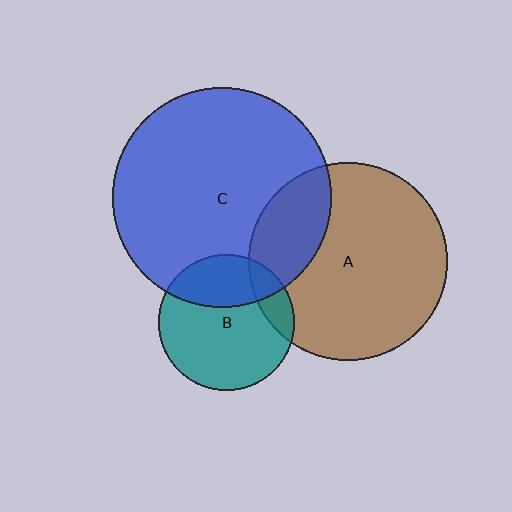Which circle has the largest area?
Circle C (blue).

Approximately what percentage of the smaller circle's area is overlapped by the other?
Approximately 25%.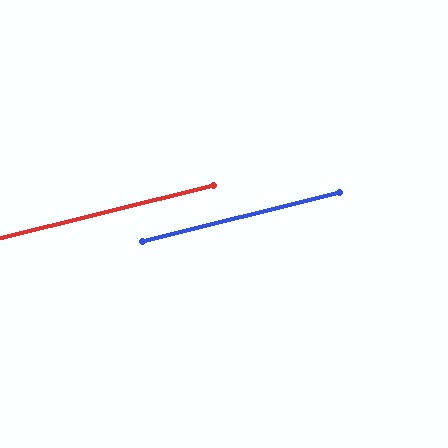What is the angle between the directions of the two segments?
Approximately 0 degrees.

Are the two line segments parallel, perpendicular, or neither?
Parallel — their directions differ by only 0.1°.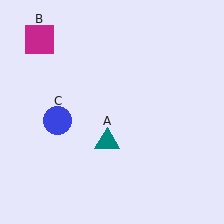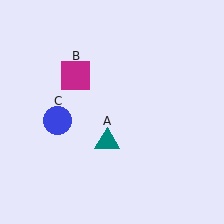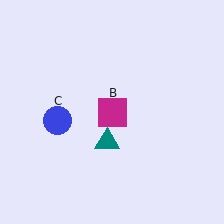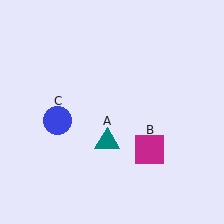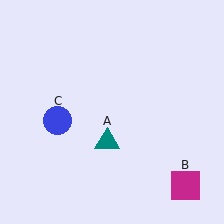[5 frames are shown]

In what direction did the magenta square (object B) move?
The magenta square (object B) moved down and to the right.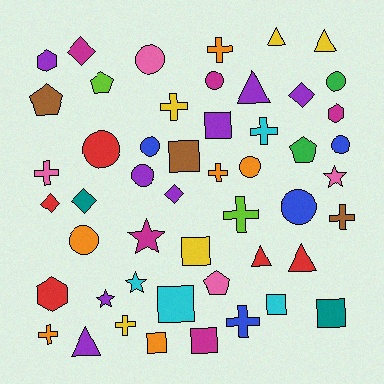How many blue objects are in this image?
There are 4 blue objects.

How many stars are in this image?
There are 4 stars.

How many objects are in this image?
There are 50 objects.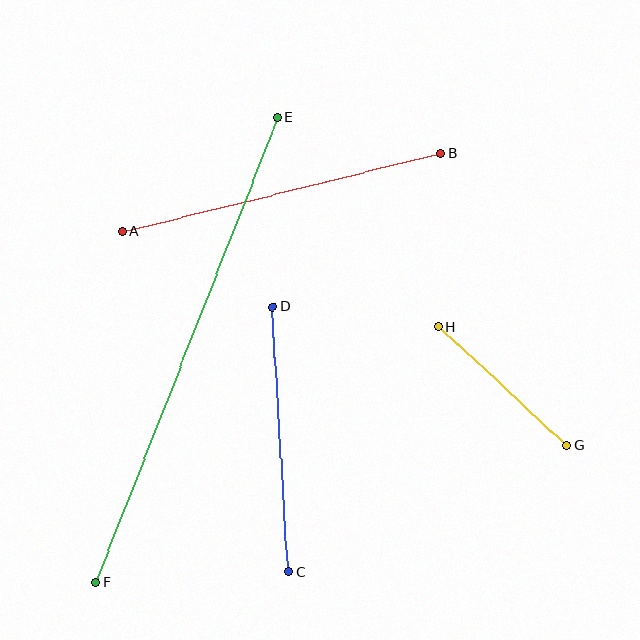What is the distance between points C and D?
The distance is approximately 266 pixels.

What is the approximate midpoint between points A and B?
The midpoint is at approximately (282, 192) pixels.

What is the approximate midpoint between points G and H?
The midpoint is at approximately (503, 386) pixels.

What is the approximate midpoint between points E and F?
The midpoint is at approximately (186, 350) pixels.